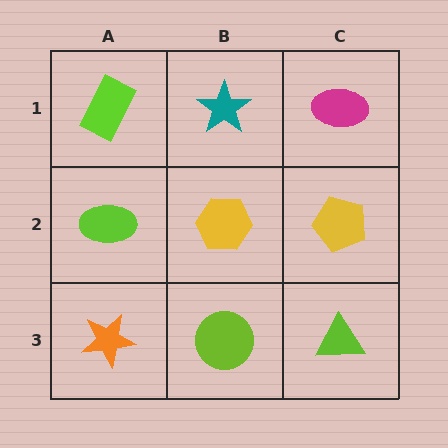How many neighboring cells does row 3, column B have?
3.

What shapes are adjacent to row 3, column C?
A yellow pentagon (row 2, column C), a lime circle (row 3, column B).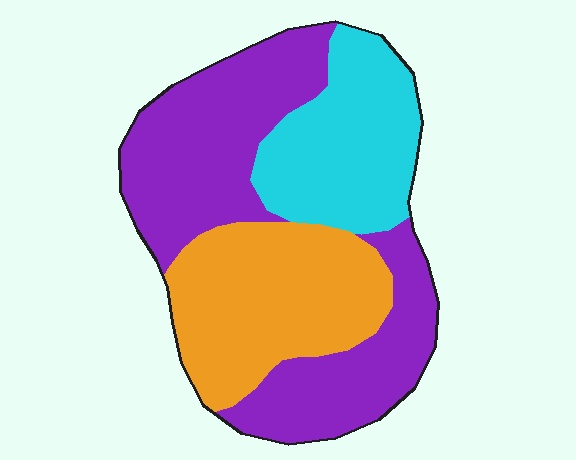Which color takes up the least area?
Cyan, at roughly 25%.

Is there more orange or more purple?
Purple.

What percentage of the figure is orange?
Orange takes up between a sixth and a third of the figure.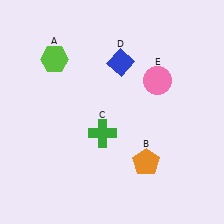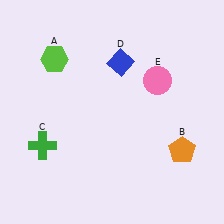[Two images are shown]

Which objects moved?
The objects that moved are: the orange pentagon (B), the green cross (C).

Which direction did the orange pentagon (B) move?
The orange pentagon (B) moved right.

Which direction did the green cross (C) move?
The green cross (C) moved left.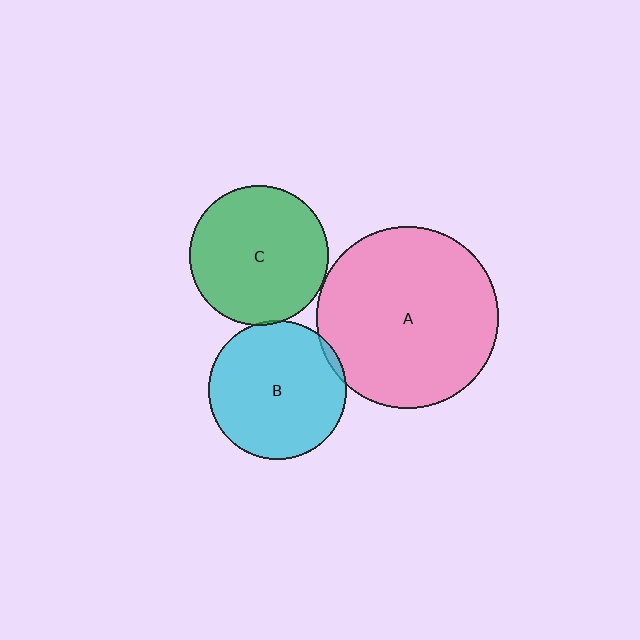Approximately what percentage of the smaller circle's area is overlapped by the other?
Approximately 5%.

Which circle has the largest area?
Circle A (pink).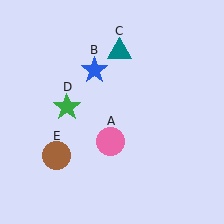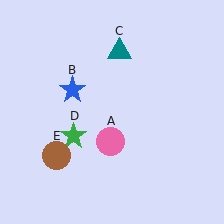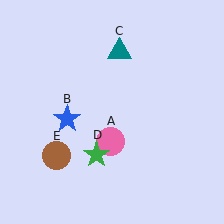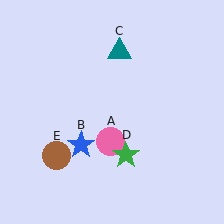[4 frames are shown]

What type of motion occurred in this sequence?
The blue star (object B), green star (object D) rotated counterclockwise around the center of the scene.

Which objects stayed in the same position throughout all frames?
Pink circle (object A) and teal triangle (object C) and brown circle (object E) remained stationary.